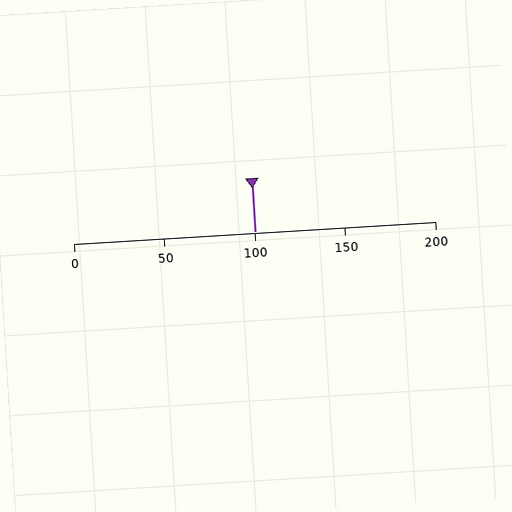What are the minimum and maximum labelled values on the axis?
The axis runs from 0 to 200.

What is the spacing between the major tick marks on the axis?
The major ticks are spaced 50 apart.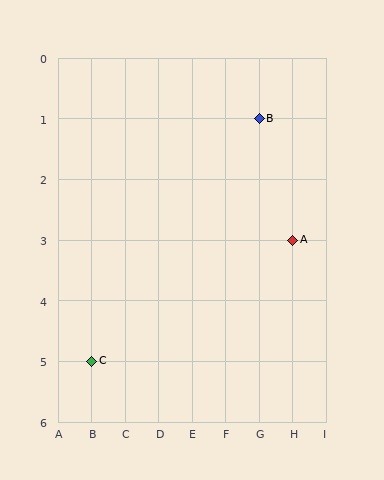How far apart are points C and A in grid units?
Points C and A are 6 columns and 2 rows apart (about 6.3 grid units diagonally).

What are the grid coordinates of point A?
Point A is at grid coordinates (H, 3).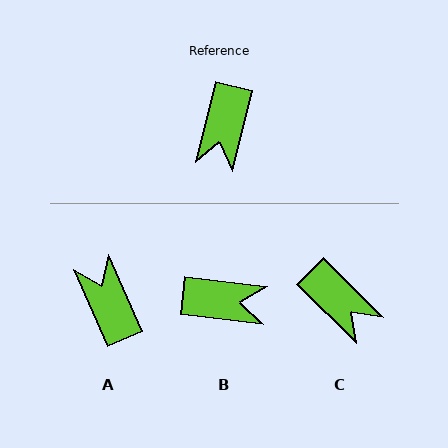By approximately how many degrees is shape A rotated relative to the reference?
Approximately 143 degrees clockwise.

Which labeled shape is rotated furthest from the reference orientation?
A, about 143 degrees away.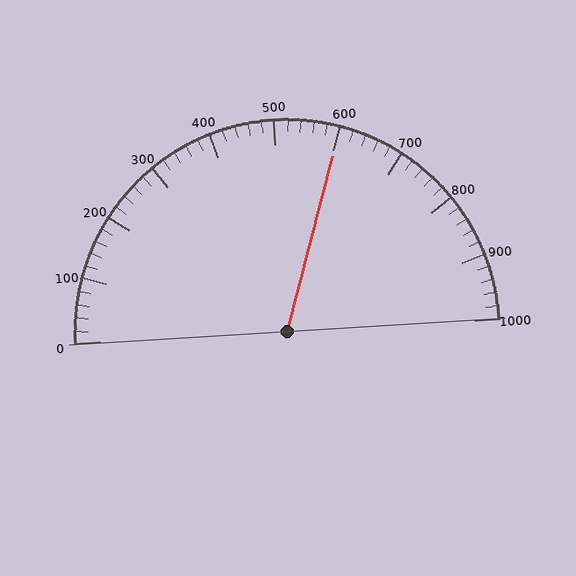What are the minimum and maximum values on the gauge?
The gauge ranges from 0 to 1000.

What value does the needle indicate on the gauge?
The needle indicates approximately 600.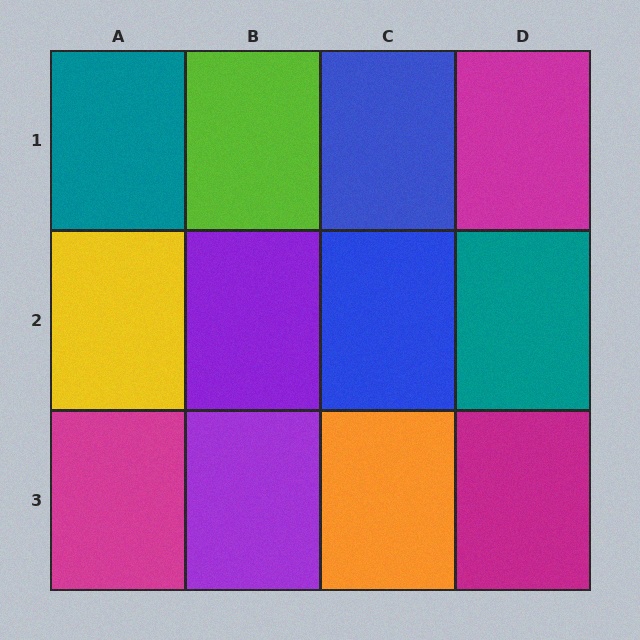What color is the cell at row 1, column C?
Blue.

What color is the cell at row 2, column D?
Teal.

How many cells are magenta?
3 cells are magenta.